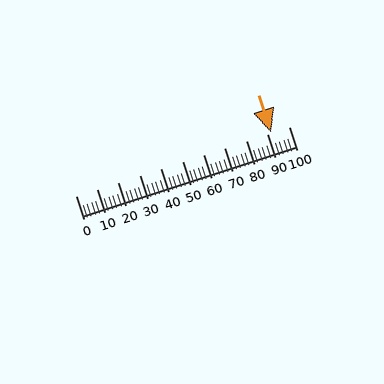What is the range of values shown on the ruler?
The ruler shows values from 0 to 100.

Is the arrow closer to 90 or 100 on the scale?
The arrow is closer to 90.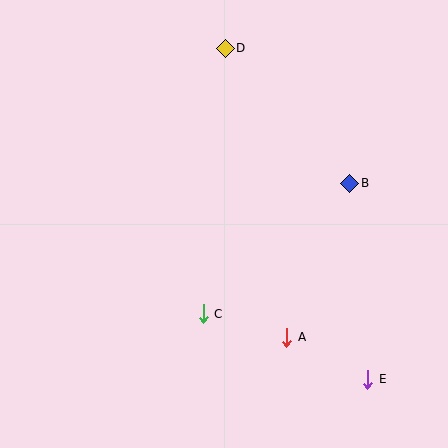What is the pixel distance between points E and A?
The distance between E and A is 91 pixels.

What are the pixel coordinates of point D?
Point D is at (225, 48).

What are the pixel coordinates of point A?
Point A is at (287, 337).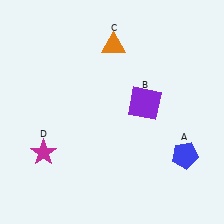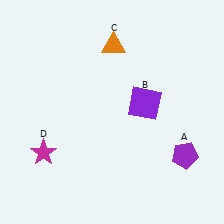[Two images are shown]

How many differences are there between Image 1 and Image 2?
There is 1 difference between the two images.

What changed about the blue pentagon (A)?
In Image 1, A is blue. In Image 2, it changed to purple.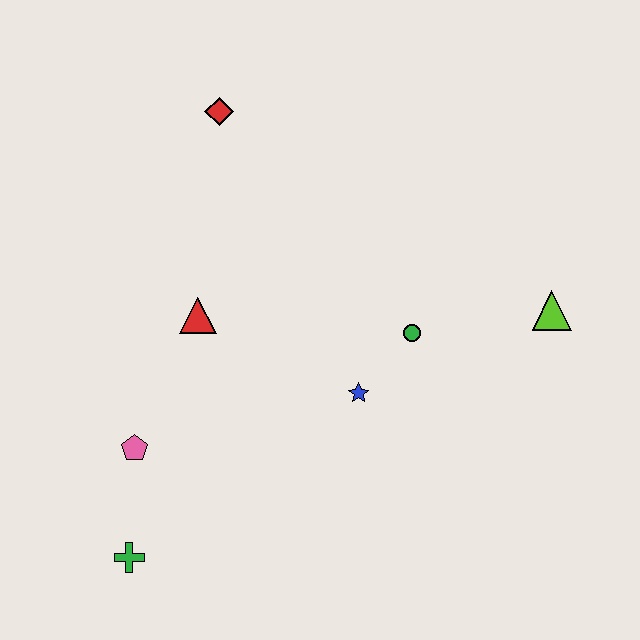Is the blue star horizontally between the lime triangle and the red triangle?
Yes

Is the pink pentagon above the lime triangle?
No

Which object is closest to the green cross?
The pink pentagon is closest to the green cross.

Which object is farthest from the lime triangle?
The green cross is farthest from the lime triangle.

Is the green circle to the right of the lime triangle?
No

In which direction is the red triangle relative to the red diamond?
The red triangle is below the red diamond.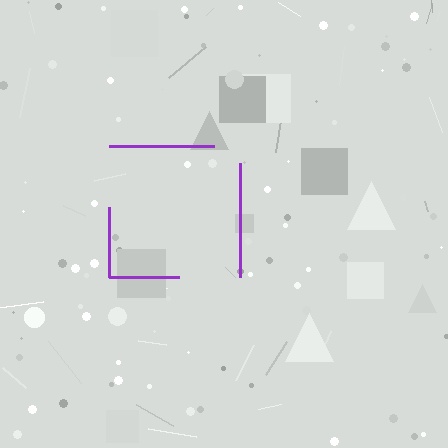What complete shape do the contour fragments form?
The contour fragments form a square.